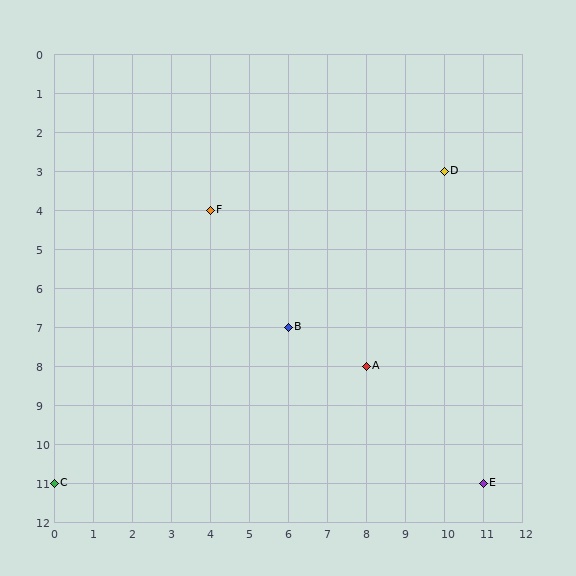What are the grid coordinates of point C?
Point C is at grid coordinates (0, 11).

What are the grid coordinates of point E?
Point E is at grid coordinates (11, 11).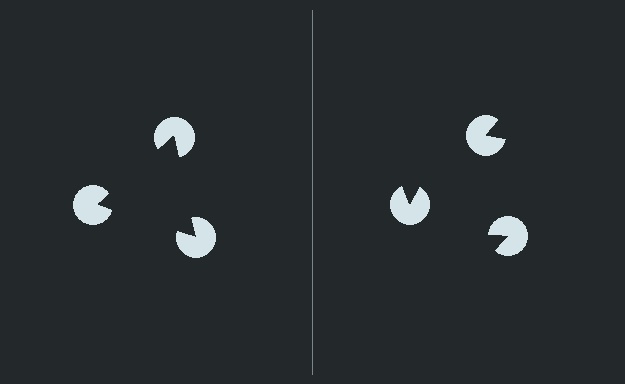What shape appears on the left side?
An illusory triangle.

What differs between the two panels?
The pac-man discs are positioned identically on both sides; only the wedge orientations differ. On the left they align to a triangle; on the right they are misaligned.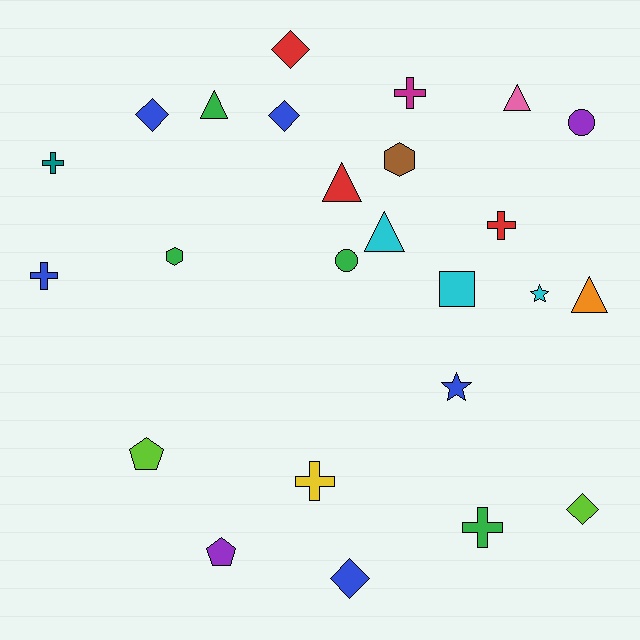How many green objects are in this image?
There are 4 green objects.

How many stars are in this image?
There are 2 stars.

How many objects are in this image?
There are 25 objects.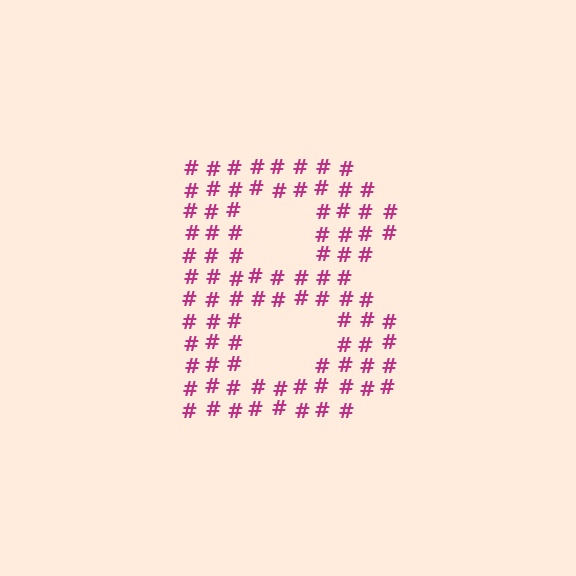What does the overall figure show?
The overall figure shows the letter B.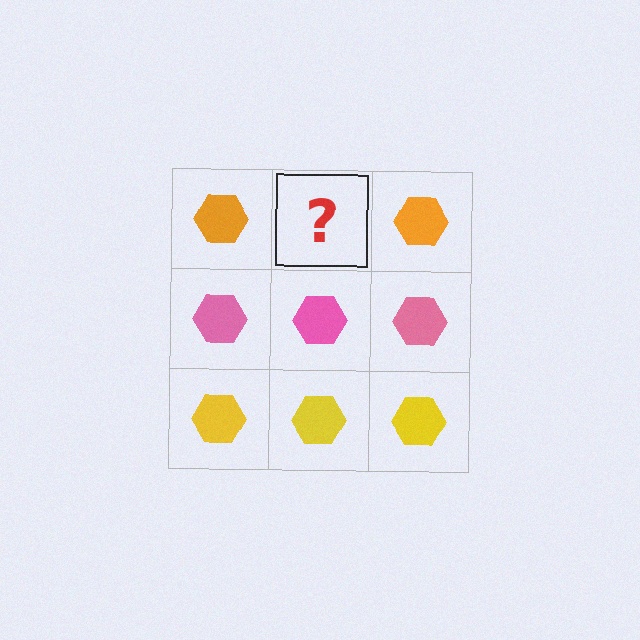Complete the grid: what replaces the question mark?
The question mark should be replaced with an orange hexagon.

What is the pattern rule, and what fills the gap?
The rule is that each row has a consistent color. The gap should be filled with an orange hexagon.